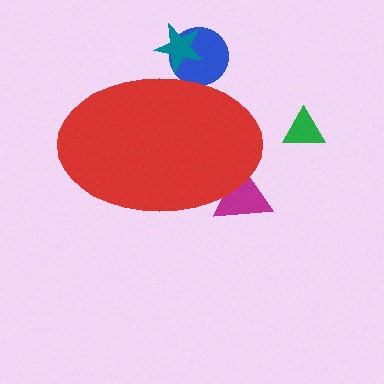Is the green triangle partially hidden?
No, the green triangle is fully visible.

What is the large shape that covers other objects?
A red ellipse.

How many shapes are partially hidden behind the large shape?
3 shapes are partially hidden.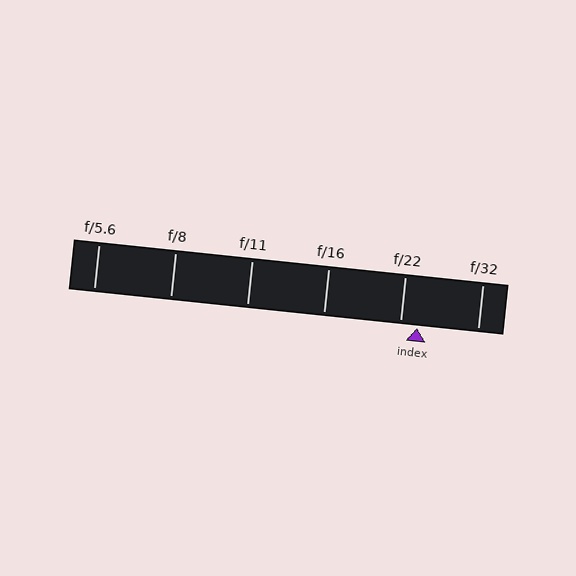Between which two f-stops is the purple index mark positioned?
The index mark is between f/22 and f/32.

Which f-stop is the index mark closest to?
The index mark is closest to f/22.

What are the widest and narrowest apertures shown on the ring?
The widest aperture shown is f/5.6 and the narrowest is f/32.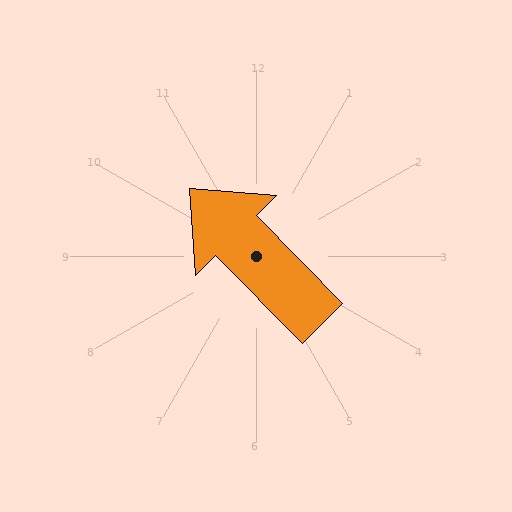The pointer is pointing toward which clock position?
Roughly 11 o'clock.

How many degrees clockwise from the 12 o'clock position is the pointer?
Approximately 315 degrees.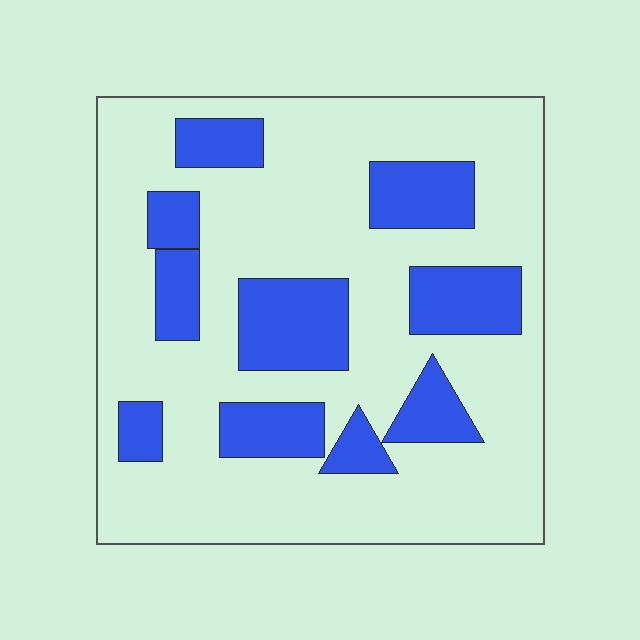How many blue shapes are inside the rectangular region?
10.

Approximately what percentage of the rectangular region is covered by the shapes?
Approximately 25%.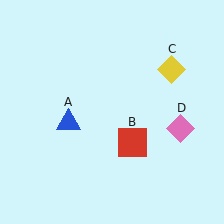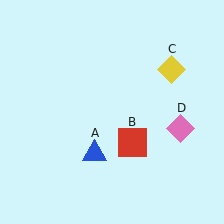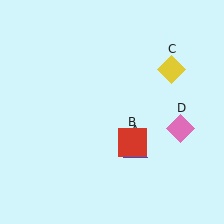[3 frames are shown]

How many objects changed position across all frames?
1 object changed position: blue triangle (object A).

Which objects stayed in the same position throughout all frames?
Red square (object B) and yellow diamond (object C) and pink diamond (object D) remained stationary.